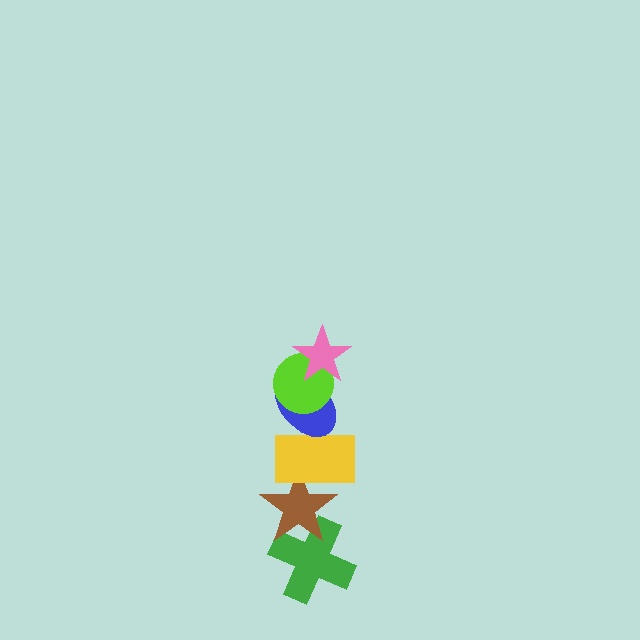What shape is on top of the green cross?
The brown star is on top of the green cross.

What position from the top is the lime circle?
The lime circle is 2nd from the top.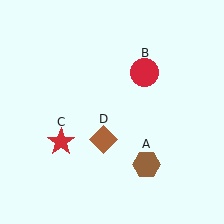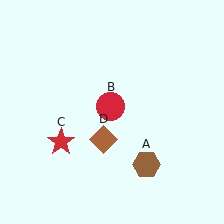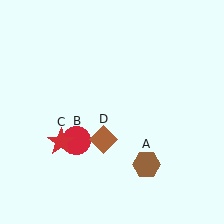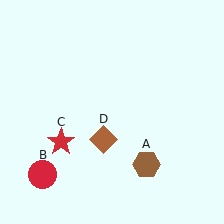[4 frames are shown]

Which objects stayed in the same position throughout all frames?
Brown hexagon (object A) and red star (object C) and brown diamond (object D) remained stationary.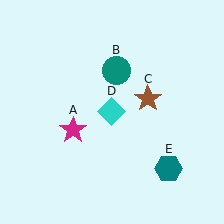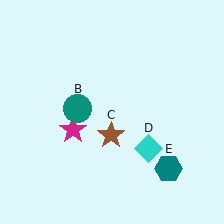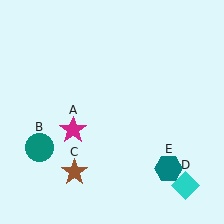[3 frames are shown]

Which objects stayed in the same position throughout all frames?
Magenta star (object A) and teal hexagon (object E) remained stationary.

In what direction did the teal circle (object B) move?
The teal circle (object B) moved down and to the left.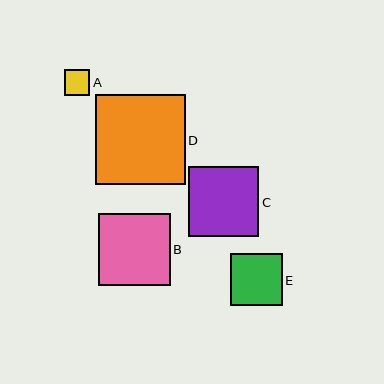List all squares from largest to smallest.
From largest to smallest: D, B, C, E, A.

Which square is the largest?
Square D is the largest with a size of approximately 90 pixels.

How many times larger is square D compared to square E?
Square D is approximately 1.7 times the size of square E.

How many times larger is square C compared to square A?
Square C is approximately 2.7 times the size of square A.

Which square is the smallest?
Square A is the smallest with a size of approximately 26 pixels.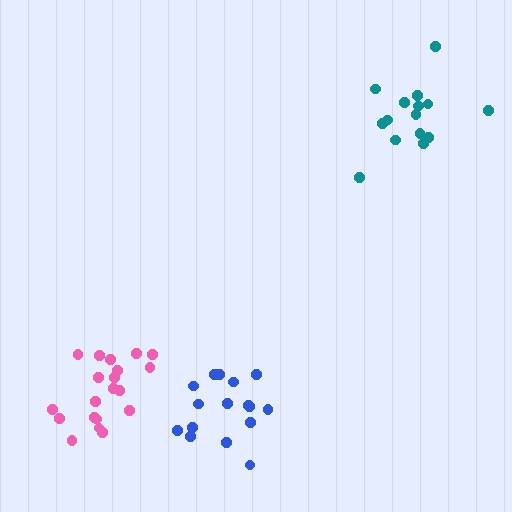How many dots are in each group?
Group 1: 16 dots, Group 2: 15 dots, Group 3: 20 dots (51 total).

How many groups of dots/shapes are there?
There are 3 groups.